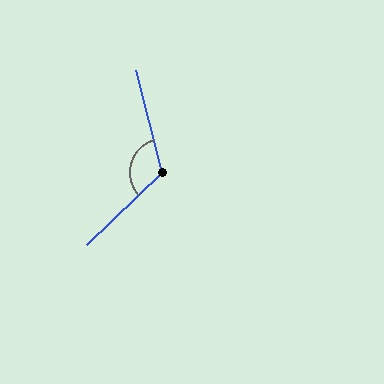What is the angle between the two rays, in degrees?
Approximately 119 degrees.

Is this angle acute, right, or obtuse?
It is obtuse.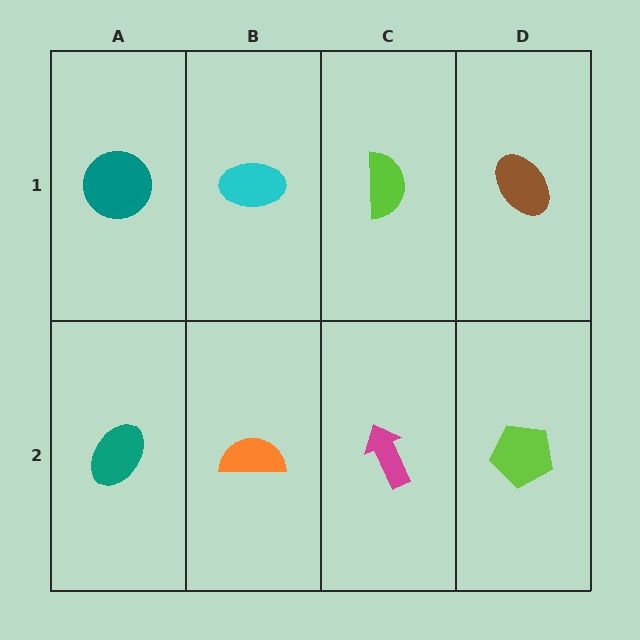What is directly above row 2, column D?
A brown ellipse.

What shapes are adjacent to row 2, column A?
A teal circle (row 1, column A), an orange semicircle (row 2, column B).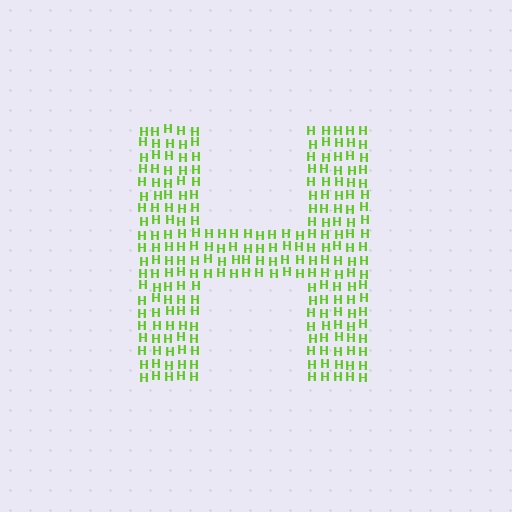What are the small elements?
The small elements are letter H's.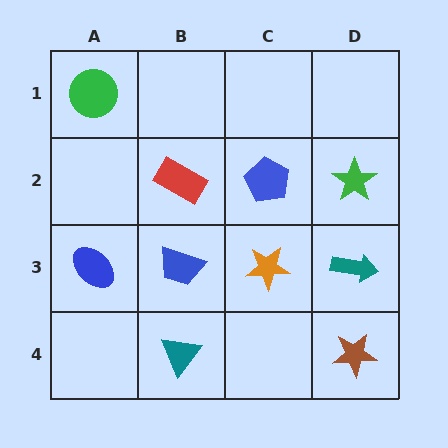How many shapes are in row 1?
1 shape.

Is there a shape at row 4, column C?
No, that cell is empty.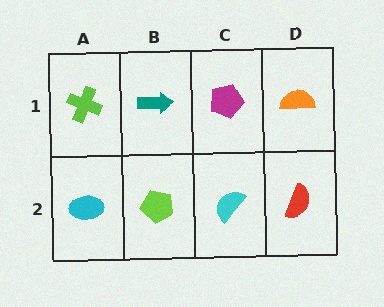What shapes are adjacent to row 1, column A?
A cyan ellipse (row 2, column A), a teal arrow (row 1, column B).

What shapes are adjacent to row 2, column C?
A magenta pentagon (row 1, column C), a lime pentagon (row 2, column B), a red semicircle (row 2, column D).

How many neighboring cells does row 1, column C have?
3.